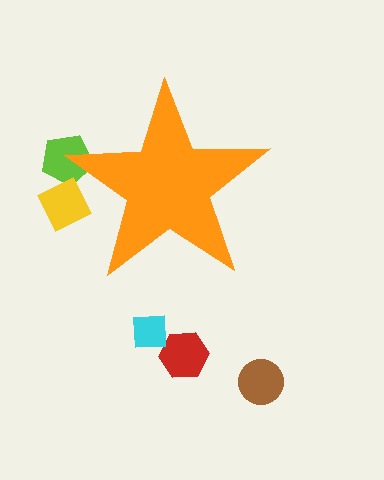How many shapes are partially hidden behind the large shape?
2 shapes are partially hidden.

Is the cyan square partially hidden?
No, the cyan square is fully visible.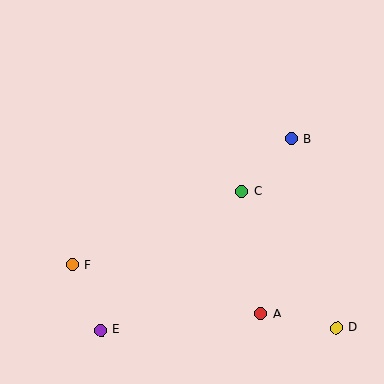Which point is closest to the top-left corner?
Point F is closest to the top-left corner.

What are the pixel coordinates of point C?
Point C is at (242, 192).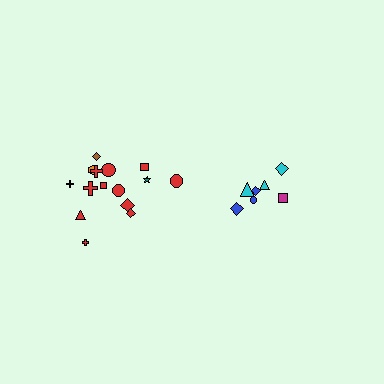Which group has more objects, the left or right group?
The left group.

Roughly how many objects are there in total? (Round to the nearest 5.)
Roughly 20 objects in total.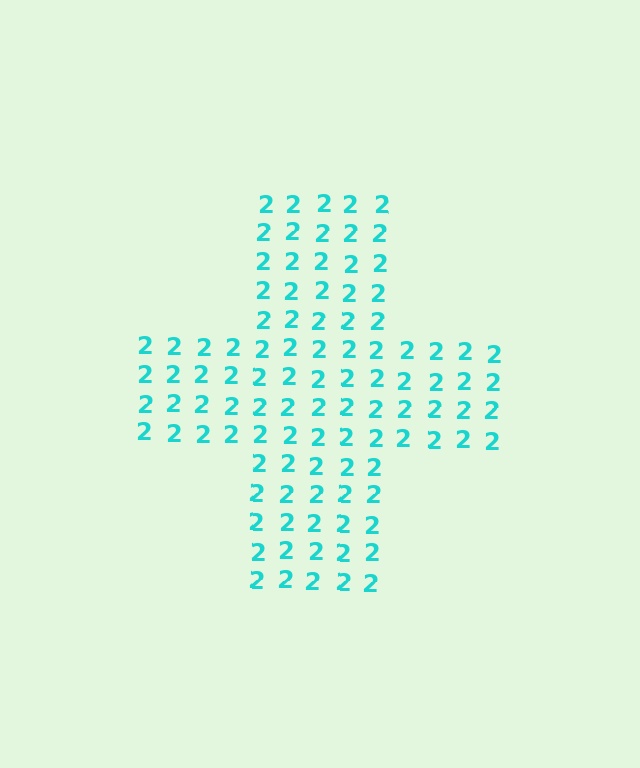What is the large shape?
The large shape is a cross.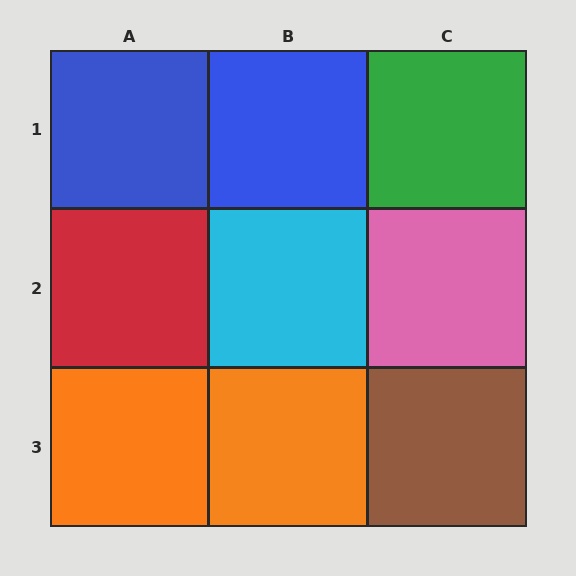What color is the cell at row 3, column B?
Orange.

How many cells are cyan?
1 cell is cyan.